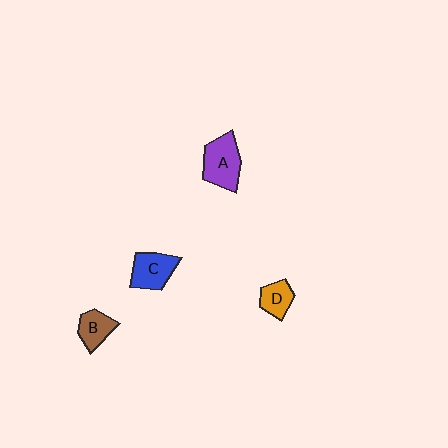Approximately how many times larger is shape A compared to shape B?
Approximately 1.6 times.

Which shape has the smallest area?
Shape D (orange).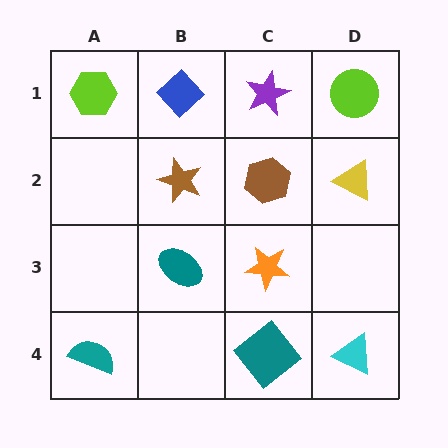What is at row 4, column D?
A cyan triangle.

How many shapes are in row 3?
2 shapes.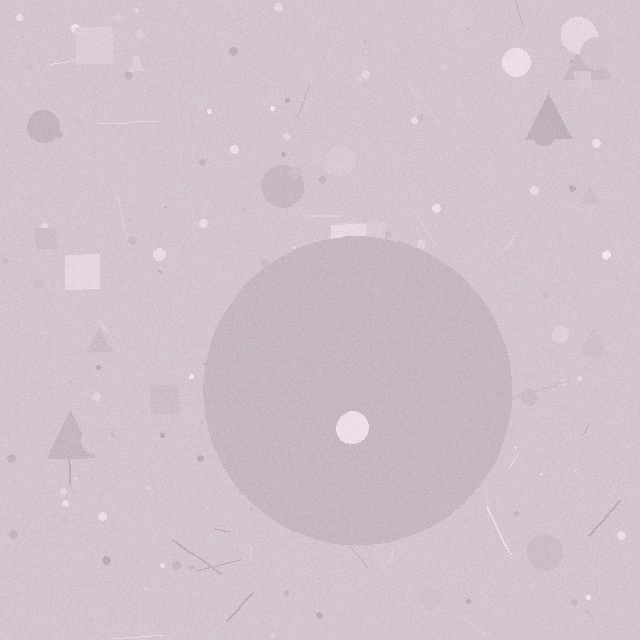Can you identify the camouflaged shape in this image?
The camouflaged shape is a circle.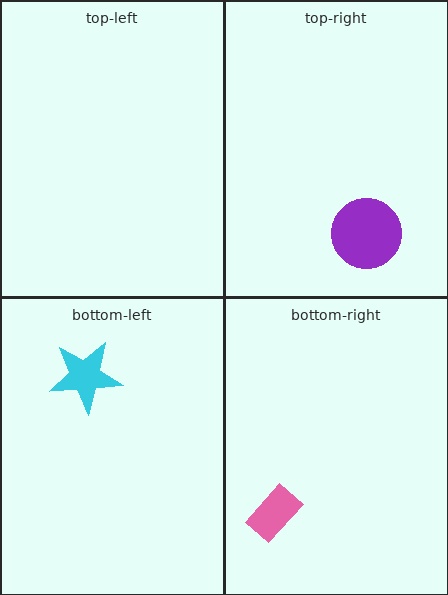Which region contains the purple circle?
The top-right region.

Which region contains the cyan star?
The bottom-left region.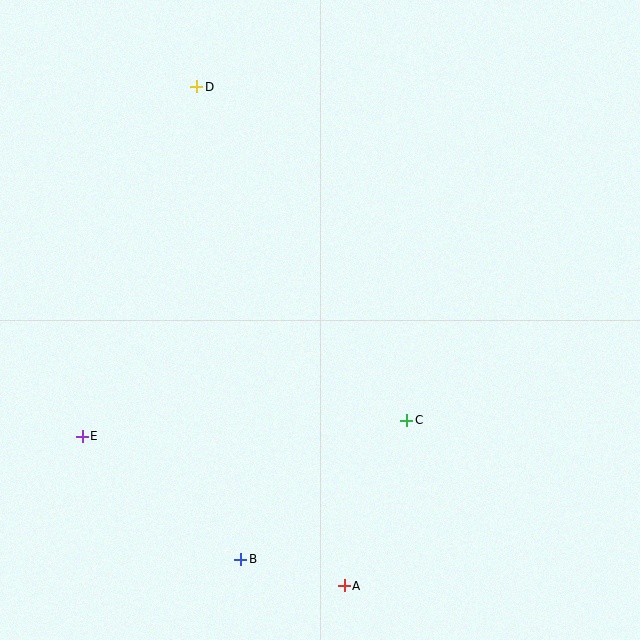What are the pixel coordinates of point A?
Point A is at (344, 586).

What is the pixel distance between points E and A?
The distance between E and A is 302 pixels.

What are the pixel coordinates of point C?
Point C is at (407, 420).